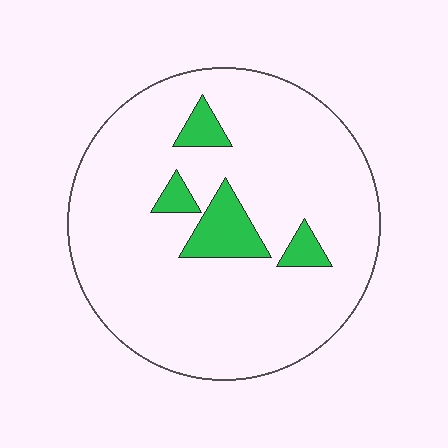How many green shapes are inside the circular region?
4.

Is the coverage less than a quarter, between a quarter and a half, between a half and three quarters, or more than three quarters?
Less than a quarter.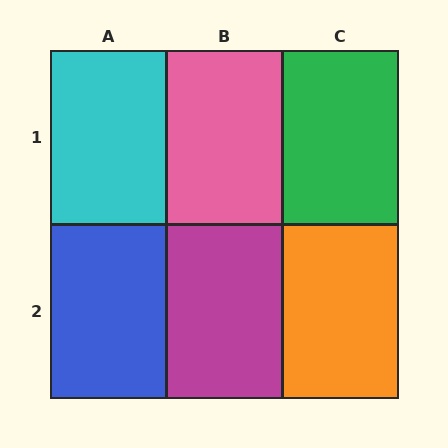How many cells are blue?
1 cell is blue.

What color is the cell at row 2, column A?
Blue.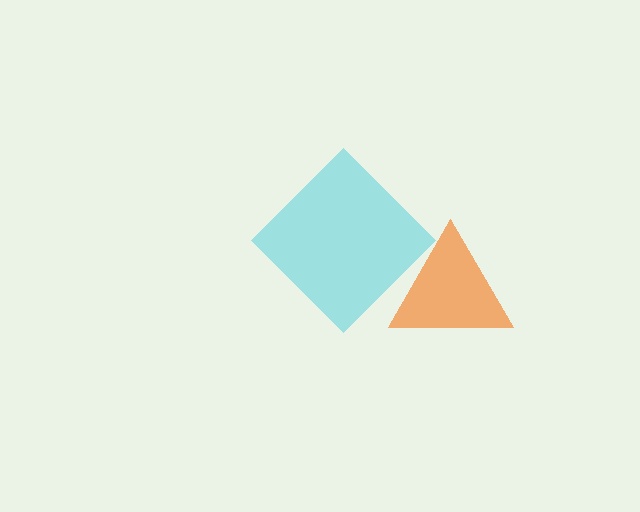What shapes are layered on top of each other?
The layered shapes are: a cyan diamond, an orange triangle.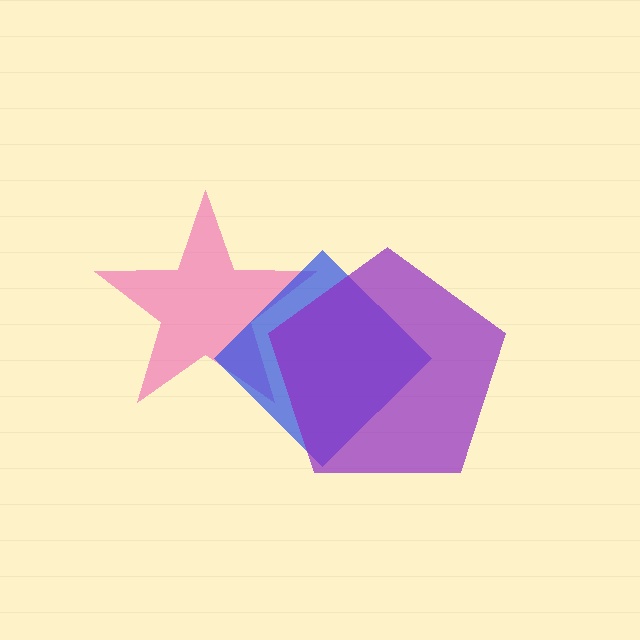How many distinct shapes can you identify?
There are 3 distinct shapes: a pink star, a blue diamond, a purple pentagon.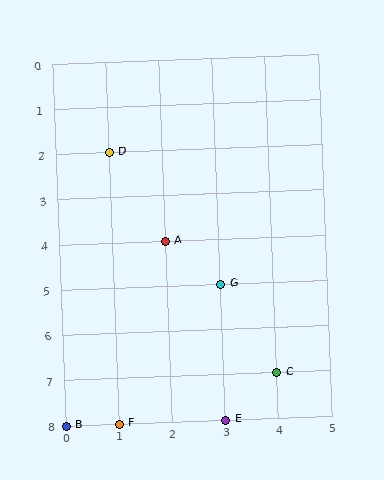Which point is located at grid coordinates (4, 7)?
Point C is at (4, 7).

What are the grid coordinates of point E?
Point E is at grid coordinates (3, 8).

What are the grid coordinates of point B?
Point B is at grid coordinates (0, 8).